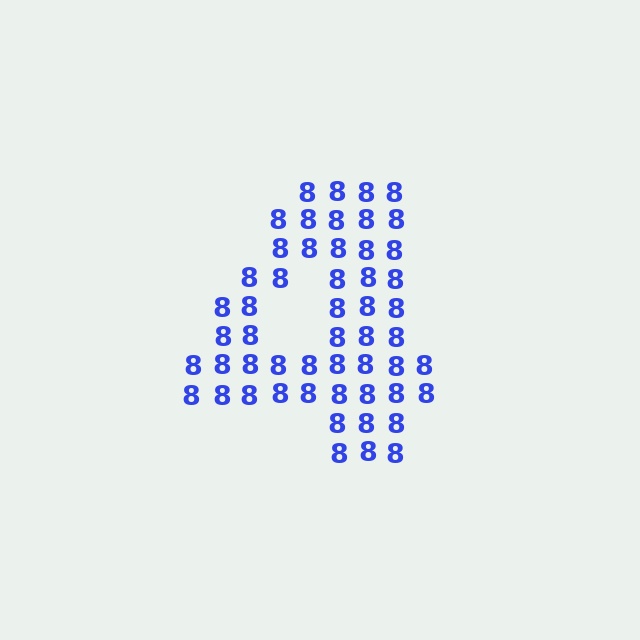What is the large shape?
The large shape is the digit 4.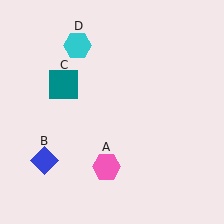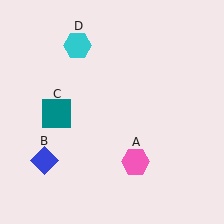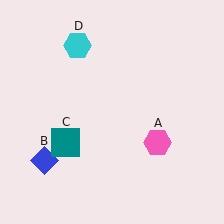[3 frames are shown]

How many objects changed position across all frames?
2 objects changed position: pink hexagon (object A), teal square (object C).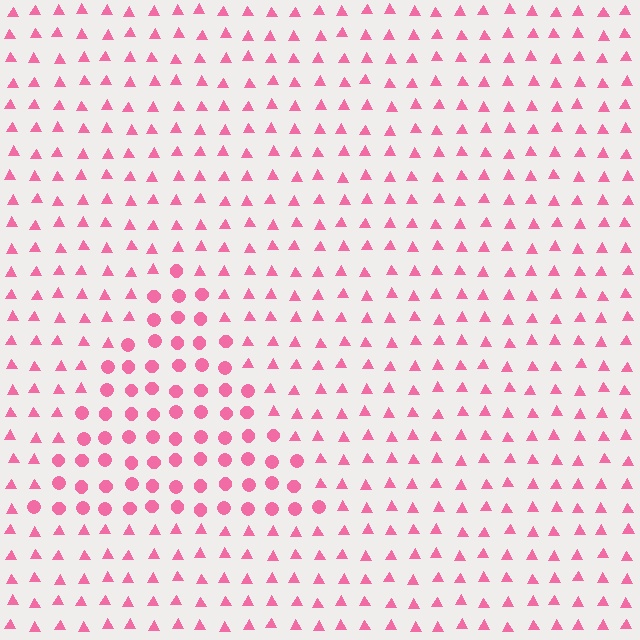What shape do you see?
I see a triangle.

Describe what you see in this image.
The image is filled with small pink elements arranged in a uniform grid. A triangle-shaped region contains circles, while the surrounding area contains triangles. The boundary is defined purely by the change in element shape.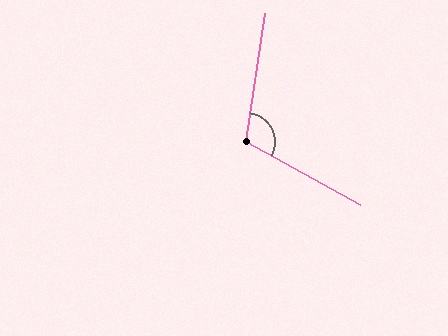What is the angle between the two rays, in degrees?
Approximately 110 degrees.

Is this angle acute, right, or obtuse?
It is obtuse.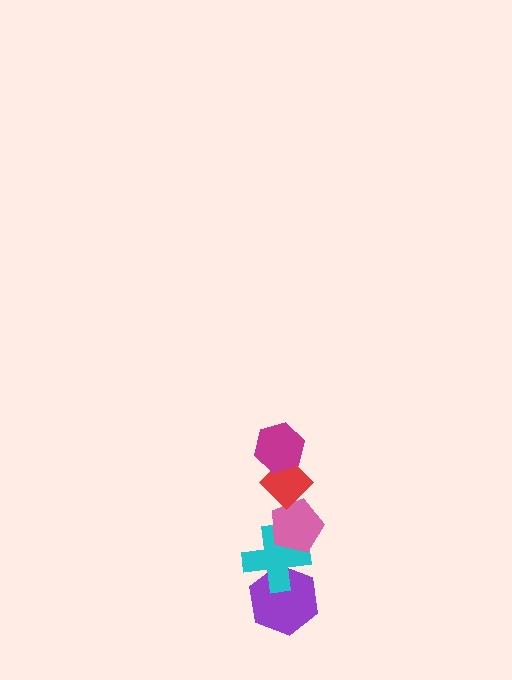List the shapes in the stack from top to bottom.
From top to bottom: the magenta hexagon, the red diamond, the pink pentagon, the cyan cross, the purple hexagon.